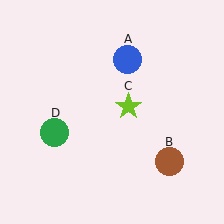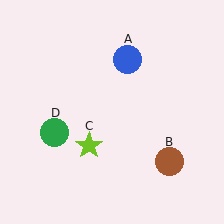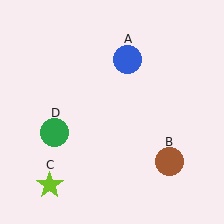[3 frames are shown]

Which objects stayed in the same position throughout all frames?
Blue circle (object A) and brown circle (object B) and green circle (object D) remained stationary.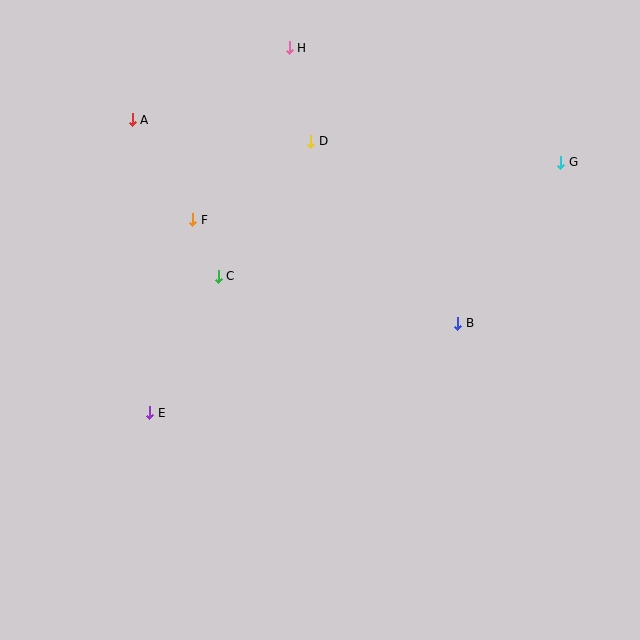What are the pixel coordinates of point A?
Point A is at (132, 120).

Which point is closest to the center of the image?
Point C at (218, 276) is closest to the center.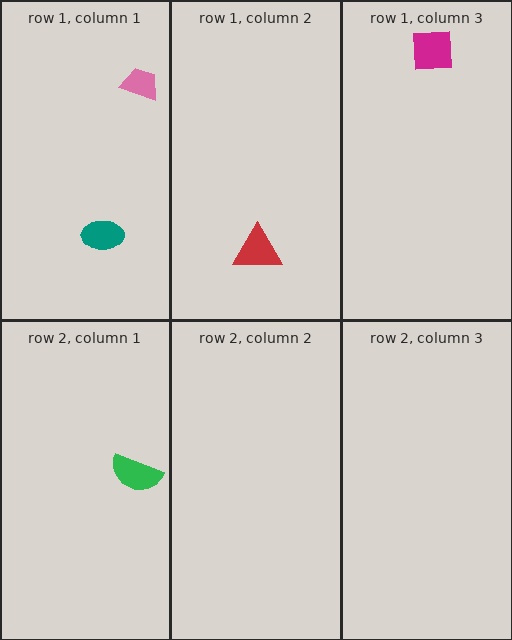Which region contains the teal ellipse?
The row 1, column 1 region.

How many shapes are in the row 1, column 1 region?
2.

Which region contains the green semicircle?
The row 2, column 1 region.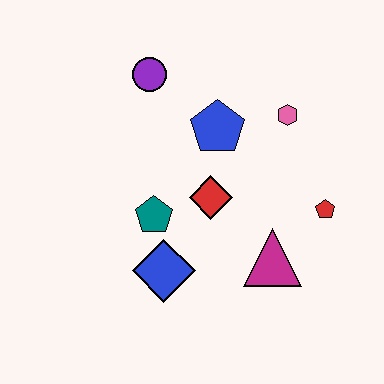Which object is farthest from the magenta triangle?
The purple circle is farthest from the magenta triangle.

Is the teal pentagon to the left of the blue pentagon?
Yes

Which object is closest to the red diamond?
The teal pentagon is closest to the red diamond.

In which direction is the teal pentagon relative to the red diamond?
The teal pentagon is to the left of the red diamond.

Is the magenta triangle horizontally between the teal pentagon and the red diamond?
No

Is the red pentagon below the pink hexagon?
Yes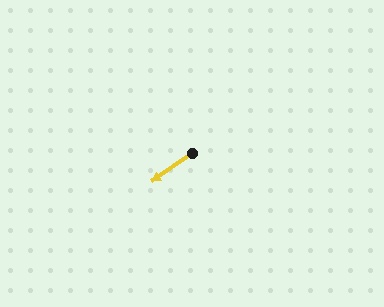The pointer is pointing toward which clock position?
Roughly 8 o'clock.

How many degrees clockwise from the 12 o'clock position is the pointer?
Approximately 235 degrees.